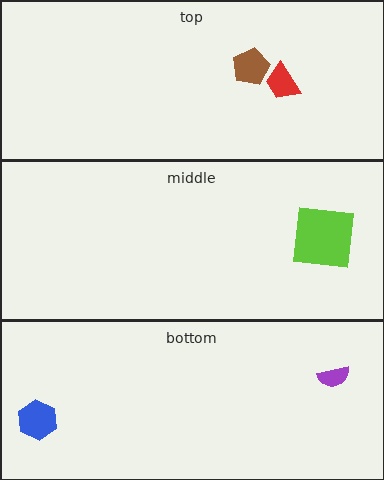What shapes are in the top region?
The brown pentagon, the red trapezoid.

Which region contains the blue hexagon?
The bottom region.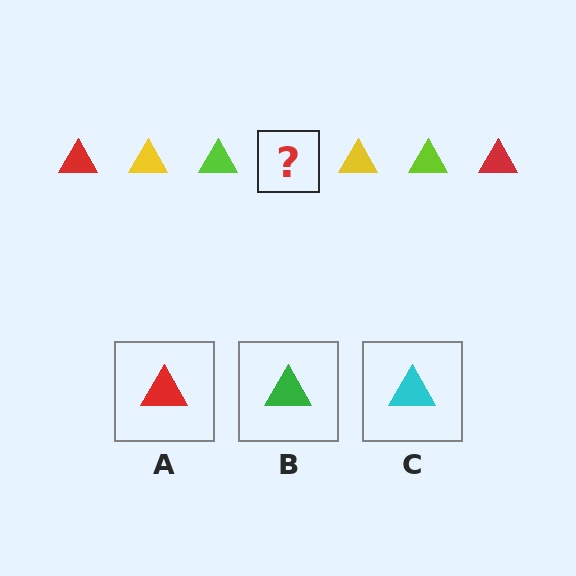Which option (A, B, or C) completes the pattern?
A.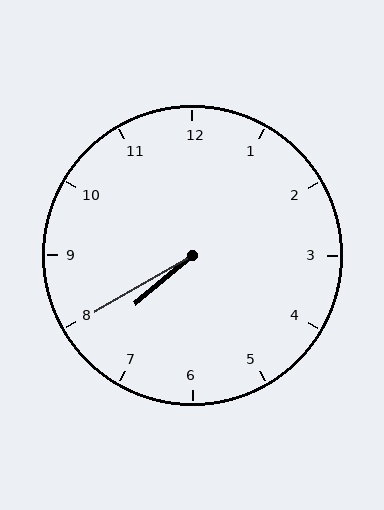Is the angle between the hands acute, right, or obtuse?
It is acute.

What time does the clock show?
7:40.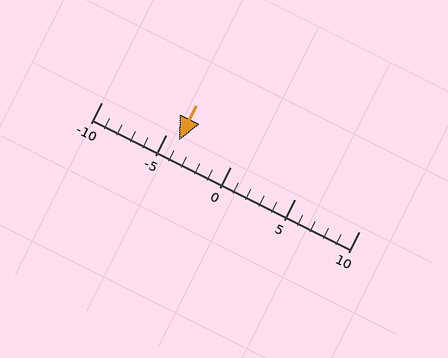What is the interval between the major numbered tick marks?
The major tick marks are spaced 5 units apart.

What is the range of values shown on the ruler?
The ruler shows values from -10 to 10.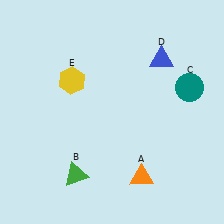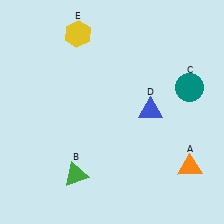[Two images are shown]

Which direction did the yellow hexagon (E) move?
The yellow hexagon (E) moved up.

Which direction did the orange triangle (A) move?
The orange triangle (A) moved right.